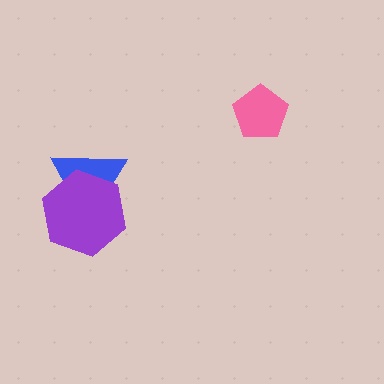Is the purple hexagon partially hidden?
No, no other shape covers it.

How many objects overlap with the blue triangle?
1 object overlaps with the blue triangle.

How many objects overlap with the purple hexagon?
1 object overlaps with the purple hexagon.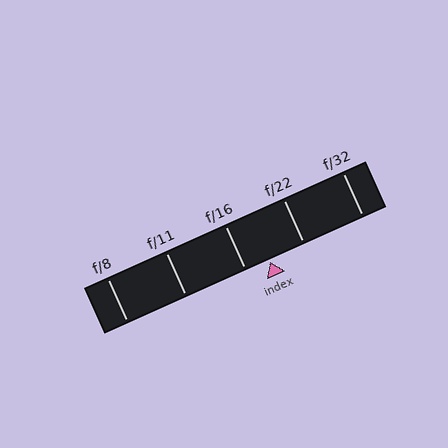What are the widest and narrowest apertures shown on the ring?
The widest aperture shown is f/8 and the narrowest is f/32.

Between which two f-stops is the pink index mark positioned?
The index mark is between f/16 and f/22.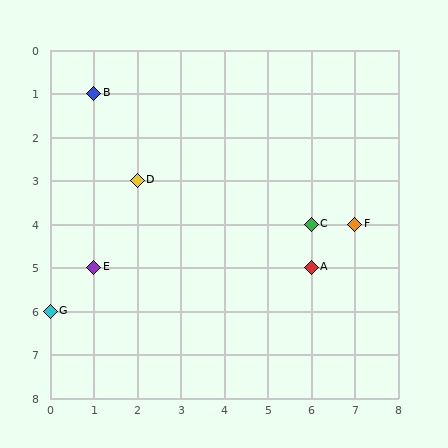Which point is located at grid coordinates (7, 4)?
Point F is at (7, 4).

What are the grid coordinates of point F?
Point F is at grid coordinates (7, 4).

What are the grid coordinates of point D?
Point D is at grid coordinates (2, 3).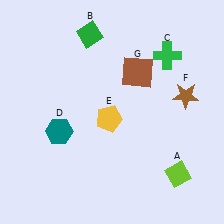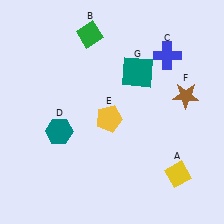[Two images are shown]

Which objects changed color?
A changed from lime to yellow. C changed from green to blue. G changed from brown to teal.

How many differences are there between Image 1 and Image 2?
There are 3 differences between the two images.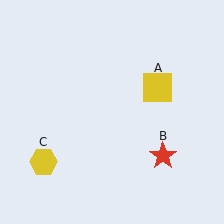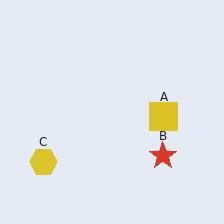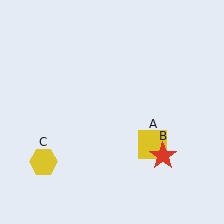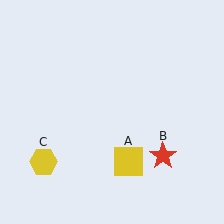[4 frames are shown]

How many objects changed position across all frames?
1 object changed position: yellow square (object A).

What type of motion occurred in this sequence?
The yellow square (object A) rotated clockwise around the center of the scene.